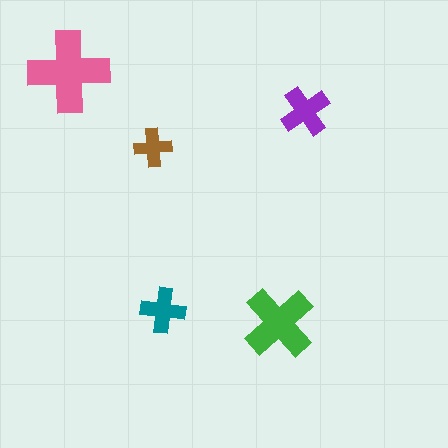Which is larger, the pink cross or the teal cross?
The pink one.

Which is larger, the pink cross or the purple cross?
The pink one.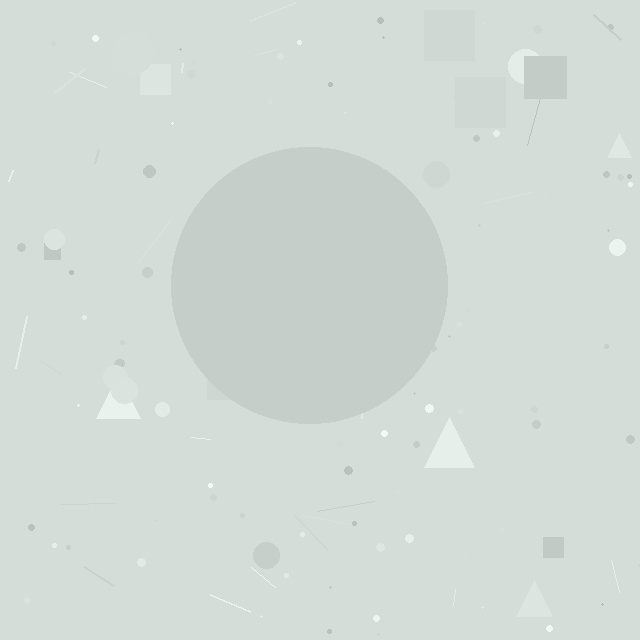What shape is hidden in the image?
A circle is hidden in the image.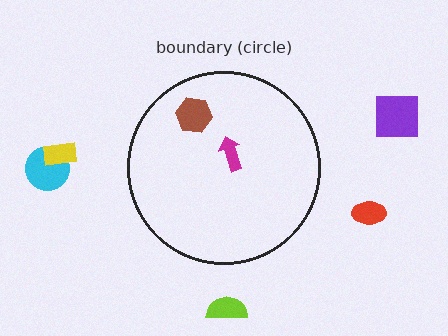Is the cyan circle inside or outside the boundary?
Outside.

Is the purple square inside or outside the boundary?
Outside.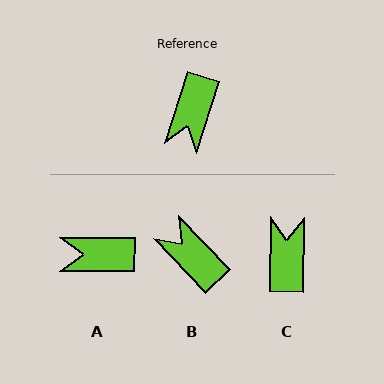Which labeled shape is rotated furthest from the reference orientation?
C, about 163 degrees away.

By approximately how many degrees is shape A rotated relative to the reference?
Approximately 72 degrees clockwise.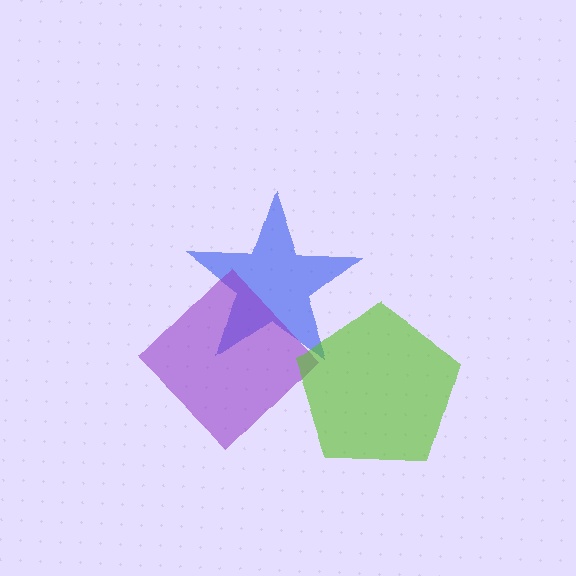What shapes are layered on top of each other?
The layered shapes are: a blue star, a purple diamond, a lime pentagon.